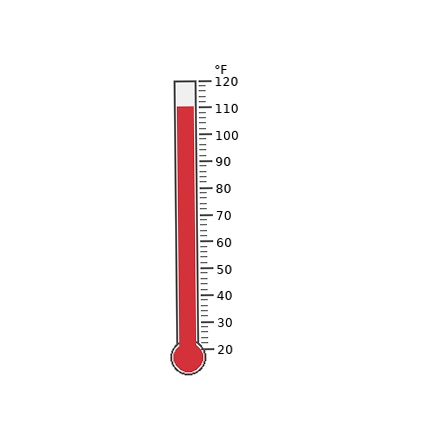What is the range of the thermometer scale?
The thermometer scale ranges from 20°F to 120°F.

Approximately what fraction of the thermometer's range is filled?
The thermometer is filled to approximately 90% of its range.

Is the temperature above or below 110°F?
The temperature is at 110°F.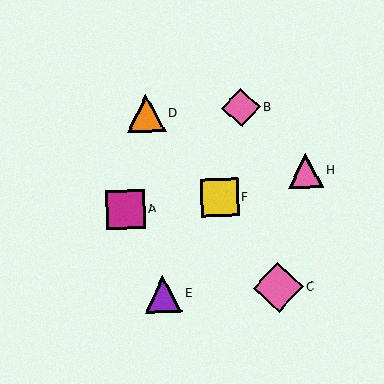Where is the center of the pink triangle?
The center of the pink triangle is at (305, 171).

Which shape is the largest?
The pink diamond (labeled C) is the largest.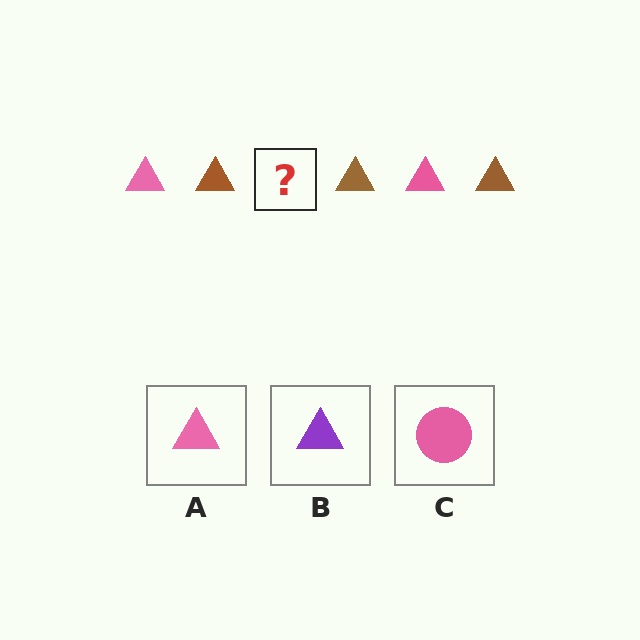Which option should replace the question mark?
Option A.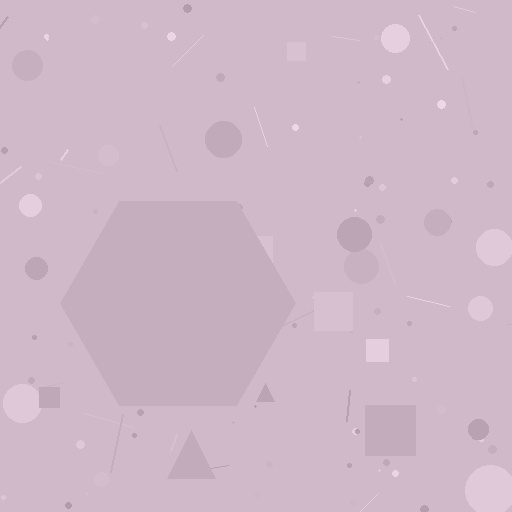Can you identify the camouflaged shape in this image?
The camouflaged shape is a hexagon.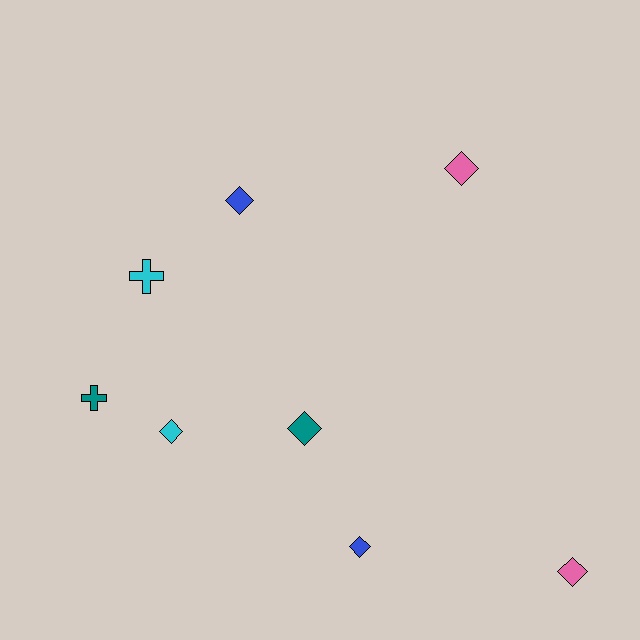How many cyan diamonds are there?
There is 1 cyan diamond.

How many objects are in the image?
There are 8 objects.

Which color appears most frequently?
Blue, with 2 objects.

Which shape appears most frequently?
Diamond, with 6 objects.